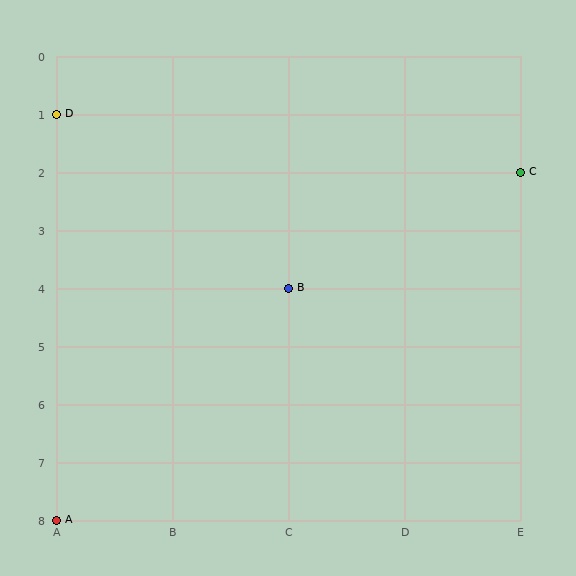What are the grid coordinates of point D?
Point D is at grid coordinates (A, 1).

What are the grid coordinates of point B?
Point B is at grid coordinates (C, 4).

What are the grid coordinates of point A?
Point A is at grid coordinates (A, 8).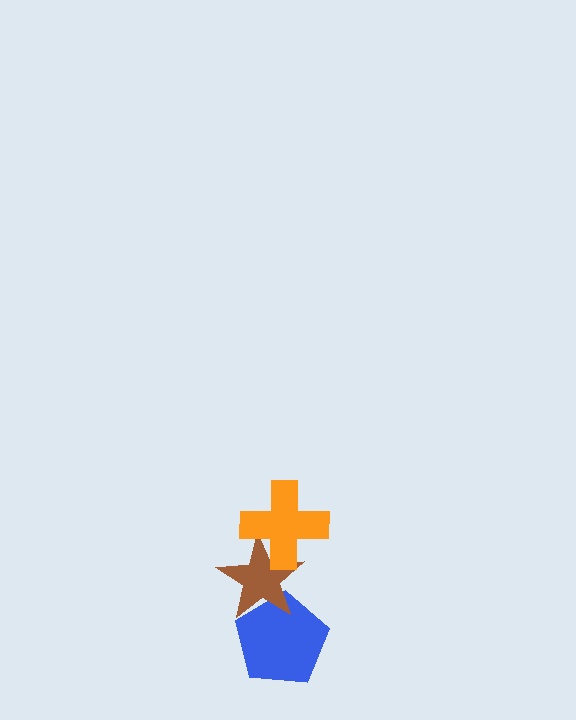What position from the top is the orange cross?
The orange cross is 1st from the top.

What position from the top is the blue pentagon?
The blue pentagon is 3rd from the top.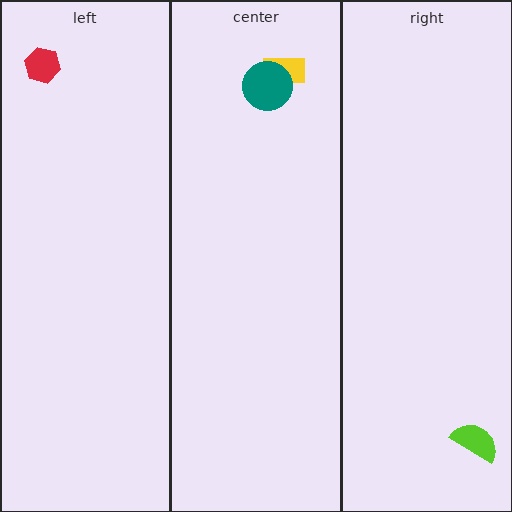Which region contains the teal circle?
The center region.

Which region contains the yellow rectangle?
The center region.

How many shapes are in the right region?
1.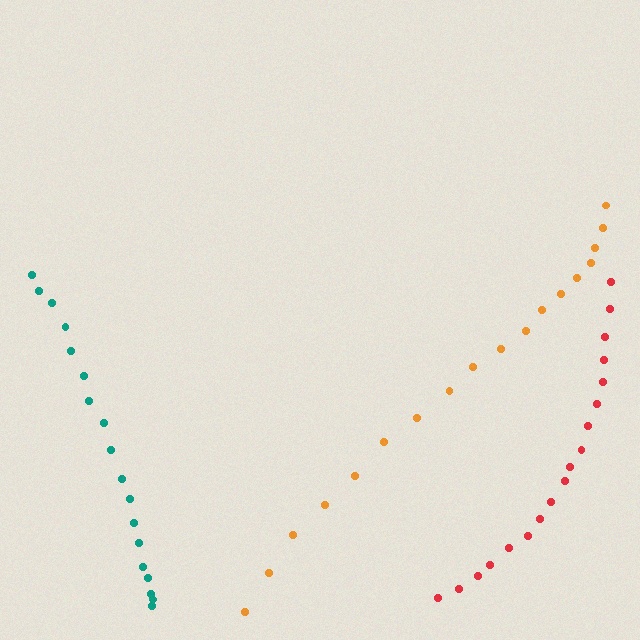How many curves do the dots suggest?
There are 3 distinct paths.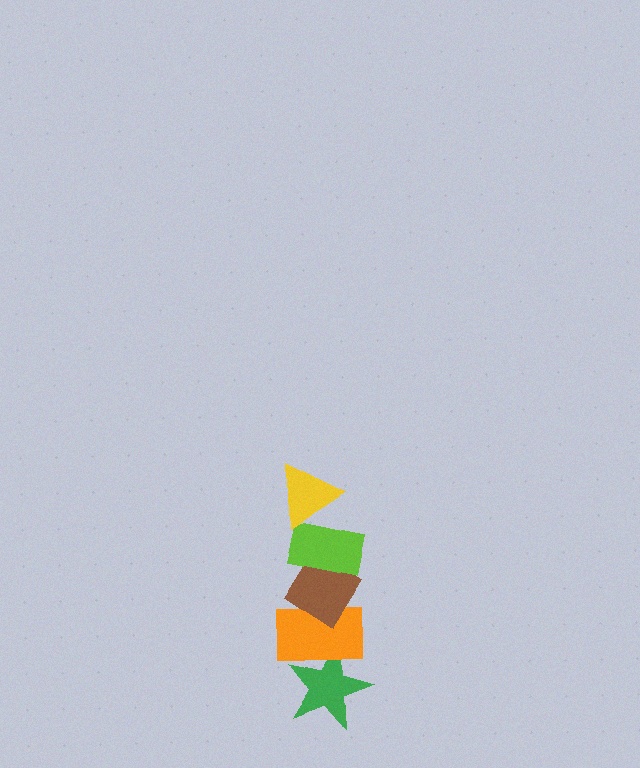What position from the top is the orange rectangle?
The orange rectangle is 4th from the top.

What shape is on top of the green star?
The orange rectangle is on top of the green star.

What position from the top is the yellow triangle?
The yellow triangle is 1st from the top.